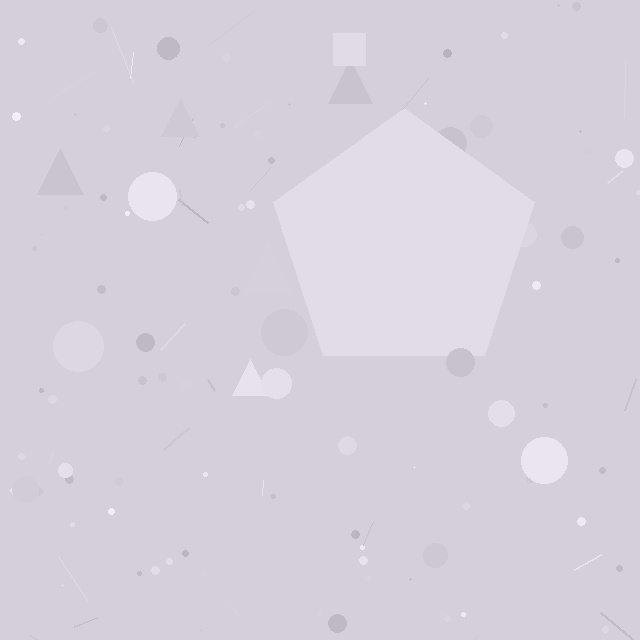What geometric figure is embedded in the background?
A pentagon is embedded in the background.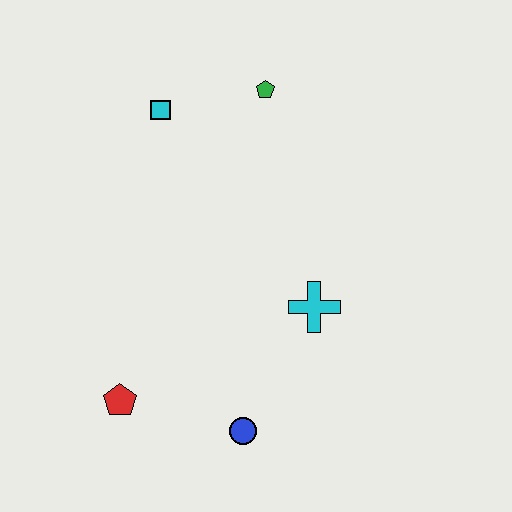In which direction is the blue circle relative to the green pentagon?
The blue circle is below the green pentagon.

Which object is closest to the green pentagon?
The cyan square is closest to the green pentagon.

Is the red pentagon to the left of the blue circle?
Yes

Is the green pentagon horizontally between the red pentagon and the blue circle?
No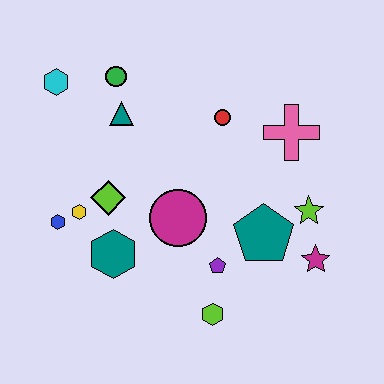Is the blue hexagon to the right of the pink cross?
No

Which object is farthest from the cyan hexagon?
The magenta star is farthest from the cyan hexagon.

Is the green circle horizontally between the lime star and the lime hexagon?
No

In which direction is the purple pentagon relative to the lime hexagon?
The purple pentagon is above the lime hexagon.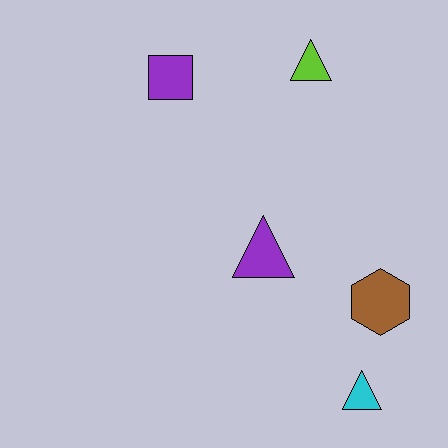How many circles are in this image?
There are no circles.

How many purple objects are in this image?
There are 2 purple objects.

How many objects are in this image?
There are 5 objects.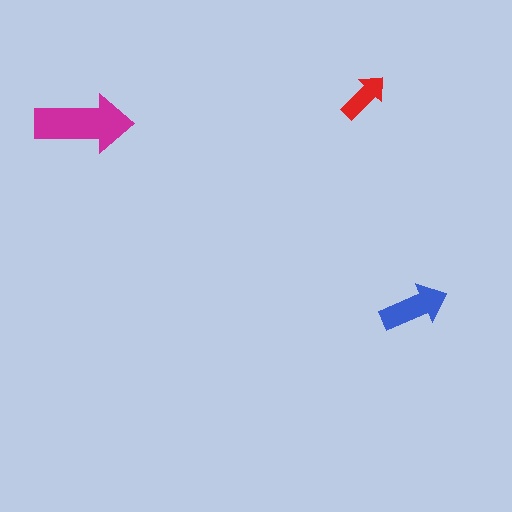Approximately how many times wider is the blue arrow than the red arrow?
About 1.5 times wider.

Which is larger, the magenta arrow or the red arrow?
The magenta one.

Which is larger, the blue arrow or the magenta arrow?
The magenta one.